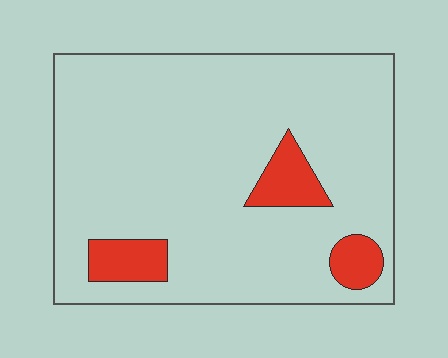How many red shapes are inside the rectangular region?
3.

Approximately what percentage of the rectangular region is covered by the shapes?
Approximately 10%.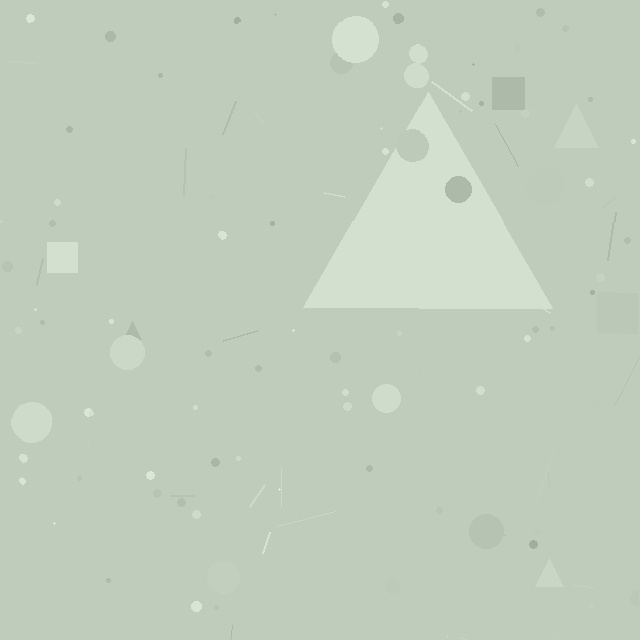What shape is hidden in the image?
A triangle is hidden in the image.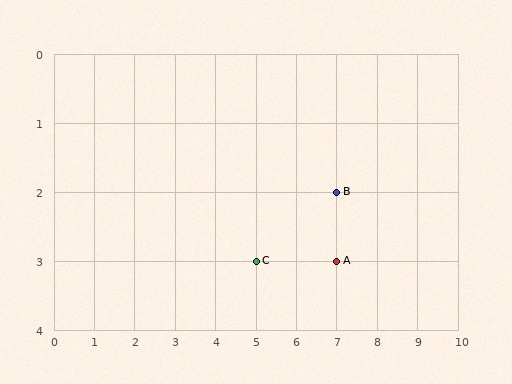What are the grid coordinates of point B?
Point B is at grid coordinates (7, 2).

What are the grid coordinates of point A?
Point A is at grid coordinates (7, 3).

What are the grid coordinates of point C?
Point C is at grid coordinates (5, 3).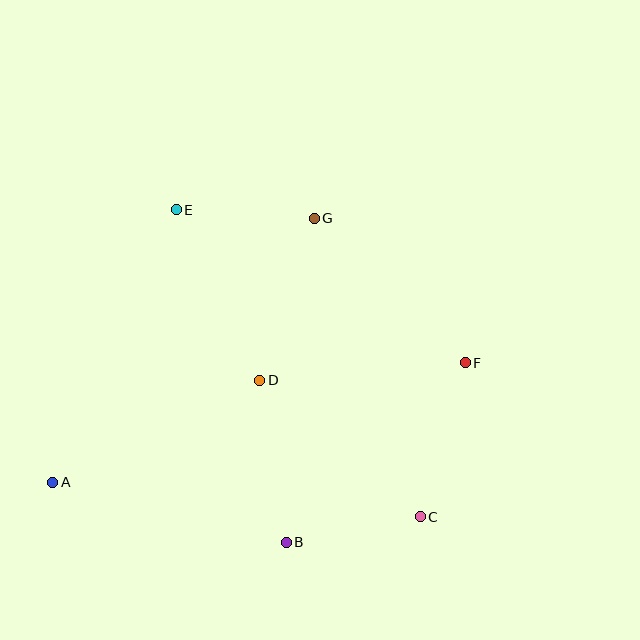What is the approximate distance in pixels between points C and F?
The distance between C and F is approximately 160 pixels.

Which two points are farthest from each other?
Points A and F are farthest from each other.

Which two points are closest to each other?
Points B and C are closest to each other.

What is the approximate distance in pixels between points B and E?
The distance between B and E is approximately 350 pixels.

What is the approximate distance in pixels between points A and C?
The distance between A and C is approximately 369 pixels.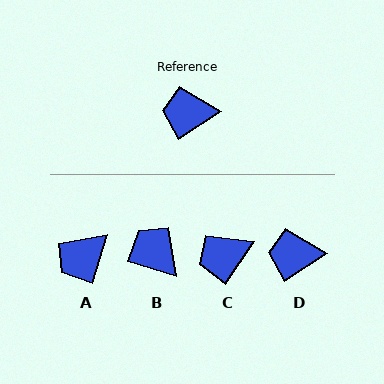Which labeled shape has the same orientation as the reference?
D.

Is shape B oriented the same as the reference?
No, it is off by about 49 degrees.